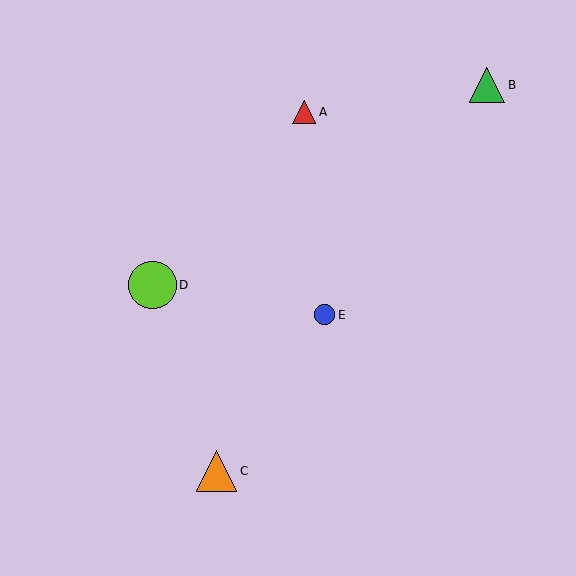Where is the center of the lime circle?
The center of the lime circle is at (153, 285).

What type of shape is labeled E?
Shape E is a blue circle.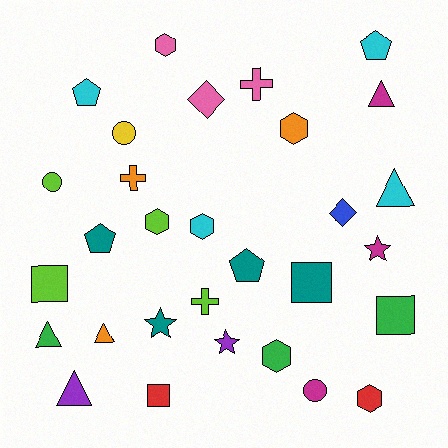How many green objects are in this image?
There are 3 green objects.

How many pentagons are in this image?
There are 4 pentagons.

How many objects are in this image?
There are 30 objects.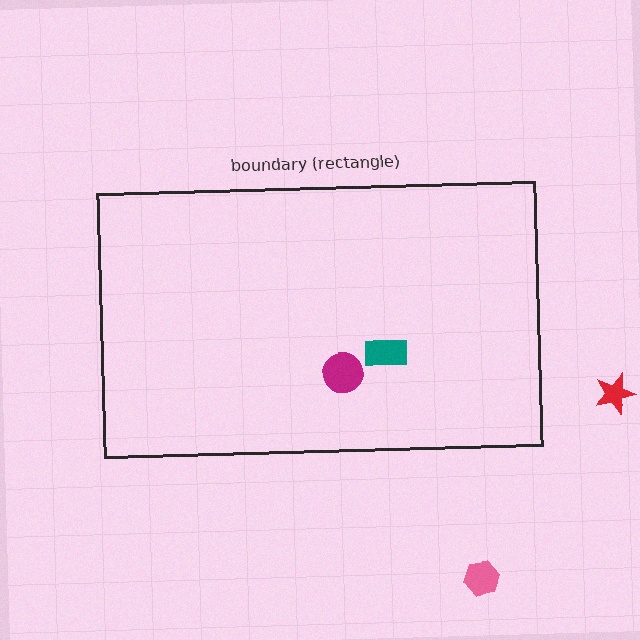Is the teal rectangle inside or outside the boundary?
Inside.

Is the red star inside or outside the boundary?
Outside.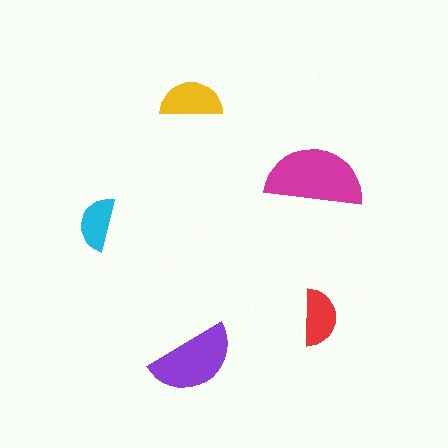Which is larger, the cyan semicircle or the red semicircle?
The red one.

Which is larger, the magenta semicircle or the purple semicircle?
The magenta one.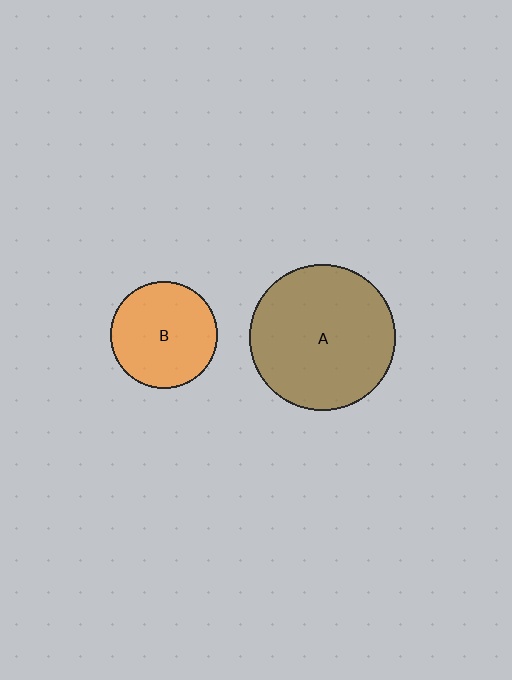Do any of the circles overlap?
No, none of the circles overlap.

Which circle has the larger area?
Circle A (brown).